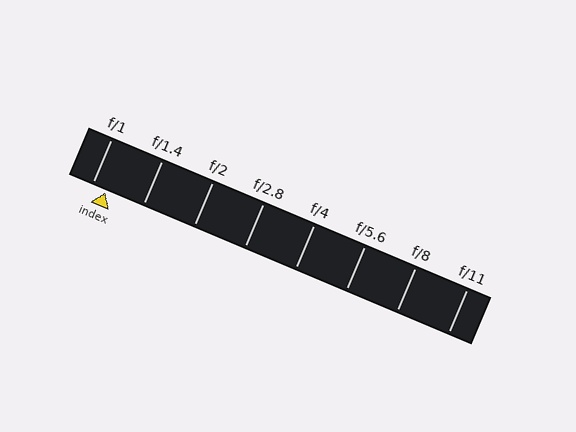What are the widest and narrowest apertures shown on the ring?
The widest aperture shown is f/1 and the narrowest is f/11.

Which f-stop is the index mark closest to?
The index mark is closest to f/1.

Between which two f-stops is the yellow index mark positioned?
The index mark is between f/1 and f/1.4.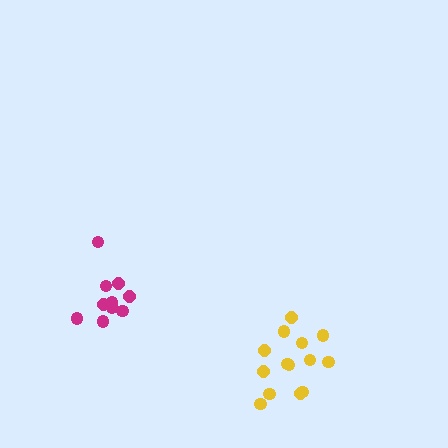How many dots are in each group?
Group 1: 10 dots, Group 2: 14 dots (24 total).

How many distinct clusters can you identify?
There are 2 distinct clusters.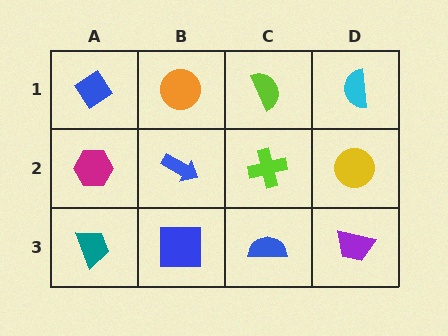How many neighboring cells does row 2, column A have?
3.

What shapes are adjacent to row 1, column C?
A lime cross (row 2, column C), an orange circle (row 1, column B), a cyan semicircle (row 1, column D).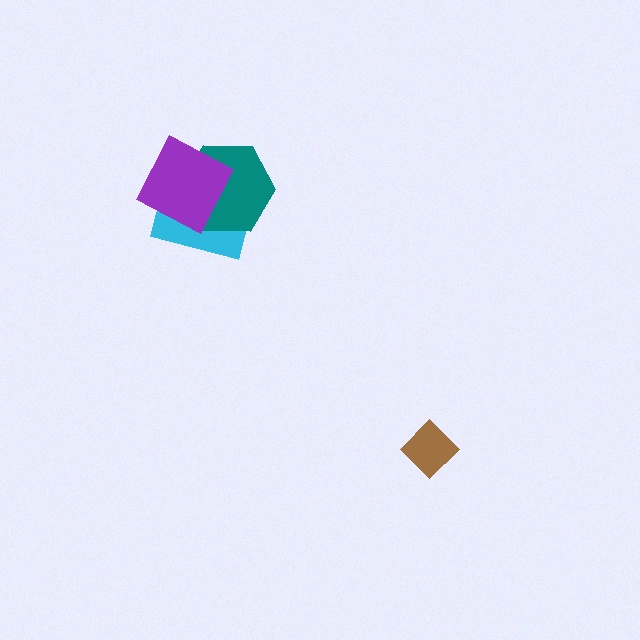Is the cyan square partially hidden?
Yes, it is partially covered by another shape.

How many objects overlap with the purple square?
2 objects overlap with the purple square.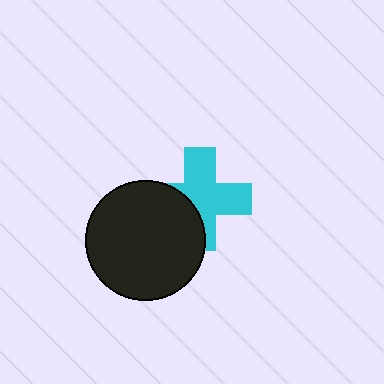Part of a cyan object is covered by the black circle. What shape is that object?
It is a cross.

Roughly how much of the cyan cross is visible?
About half of it is visible (roughly 64%).